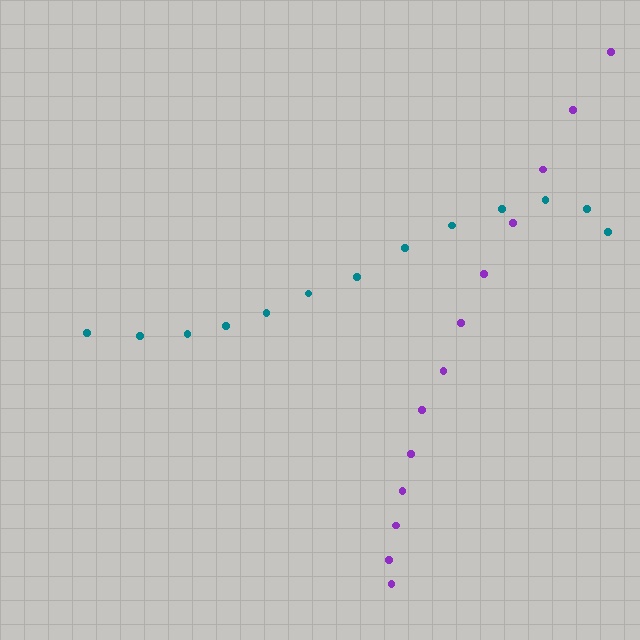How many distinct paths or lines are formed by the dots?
There are 2 distinct paths.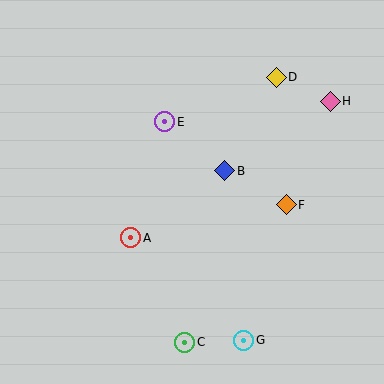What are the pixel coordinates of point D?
Point D is at (276, 77).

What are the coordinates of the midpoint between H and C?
The midpoint between H and C is at (257, 222).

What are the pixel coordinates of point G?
Point G is at (244, 340).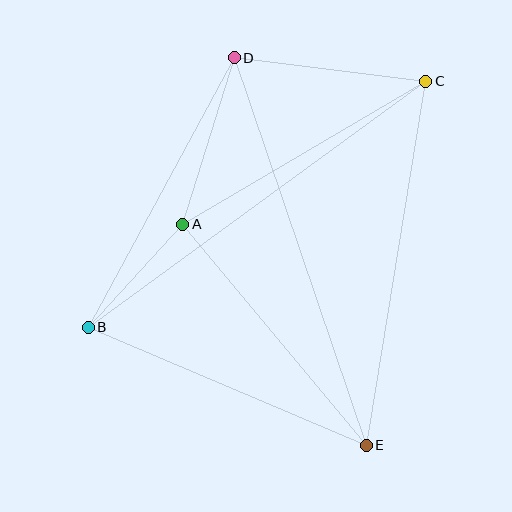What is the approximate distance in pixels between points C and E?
The distance between C and E is approximately 369 pixels.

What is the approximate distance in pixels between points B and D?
The distance between B and D is approximately 307 pixels.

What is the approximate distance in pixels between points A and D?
The distance between A and D is approximately 174 pixels.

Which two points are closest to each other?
Points A and B are closest to each other.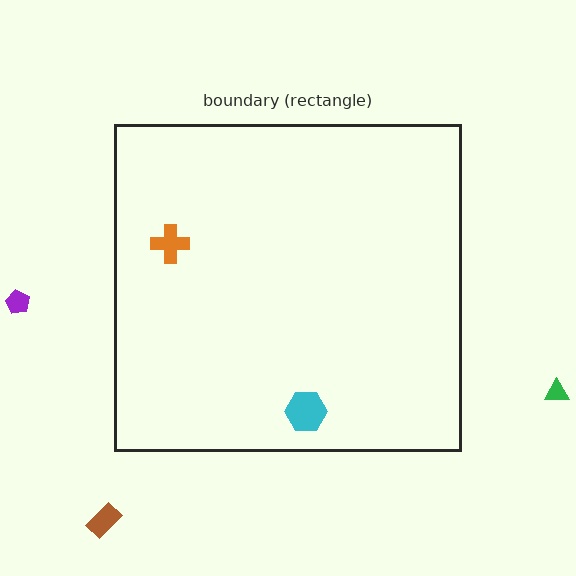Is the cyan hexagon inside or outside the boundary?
Inside.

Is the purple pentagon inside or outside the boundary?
Outside.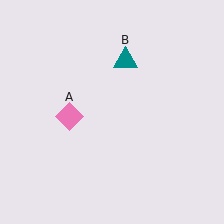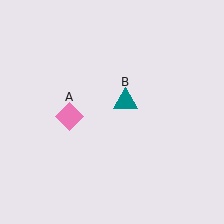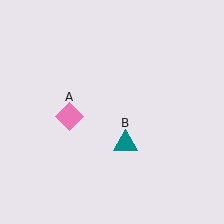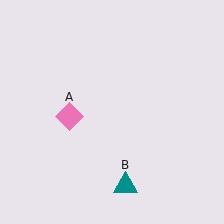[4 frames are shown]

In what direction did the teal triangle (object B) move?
The teal triangle (object B) moved down.